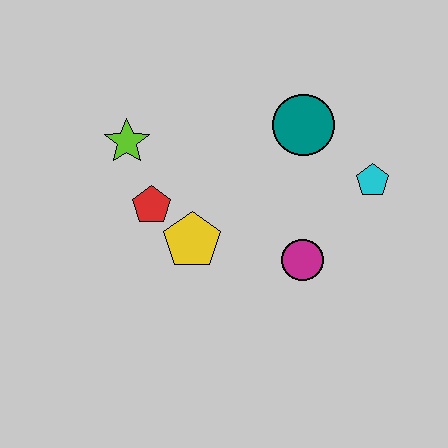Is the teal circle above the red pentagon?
Yes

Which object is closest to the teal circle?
The cyan pentagon is closest to the teal circle.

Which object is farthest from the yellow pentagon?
The cyan pentagon is farthest from the yellow pentagon.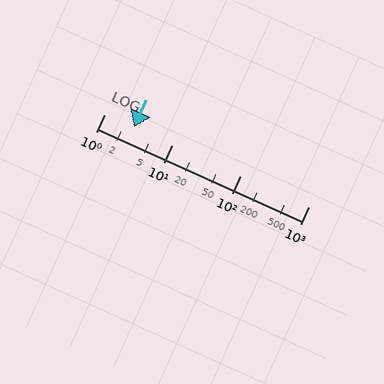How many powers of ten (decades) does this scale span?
The scale spans 3 decades, from 1 to 1000.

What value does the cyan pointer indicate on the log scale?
The pointer indicates approximately 2.7.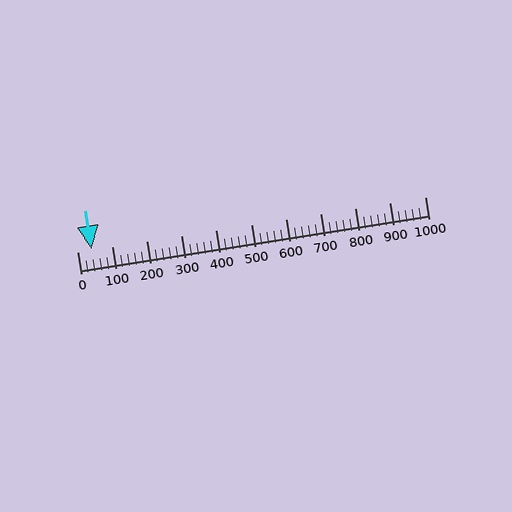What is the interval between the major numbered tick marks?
The major tick marks are spaced 100 units apart.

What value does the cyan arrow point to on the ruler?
The cyan arrow points to approximately 40.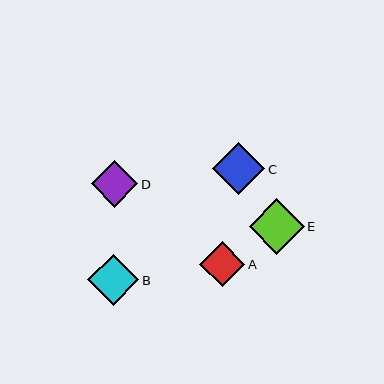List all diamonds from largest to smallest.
From largest to smallest: E, C, B, D, A.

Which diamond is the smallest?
Diamond A is the smallest with a size of approximately 45 pixels.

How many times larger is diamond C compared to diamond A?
Diamond C is approximately 1.2 times the size of diamond A.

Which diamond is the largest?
Diamond E is the largest with a size of approximately 55 pixels.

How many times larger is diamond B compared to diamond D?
Diamond B is approximately 1.1 times the size of diamond D.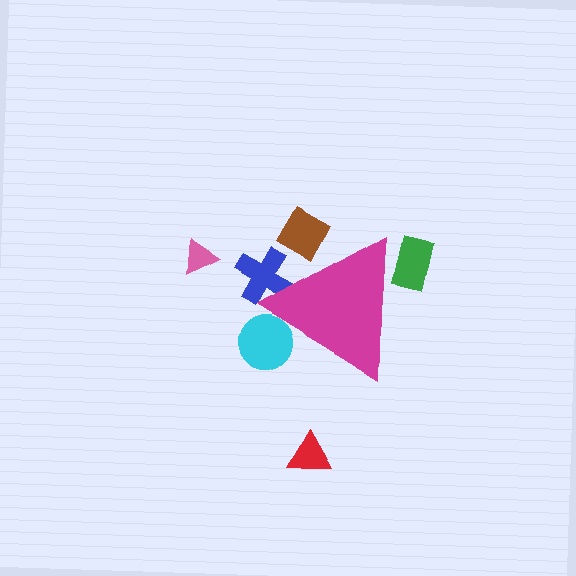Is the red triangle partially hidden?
No, the red triangle is fully visible.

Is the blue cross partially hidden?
Yes, the blue cross is partially hidden behind the magenta triangle.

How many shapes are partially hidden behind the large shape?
4 shapes are partially hidden.